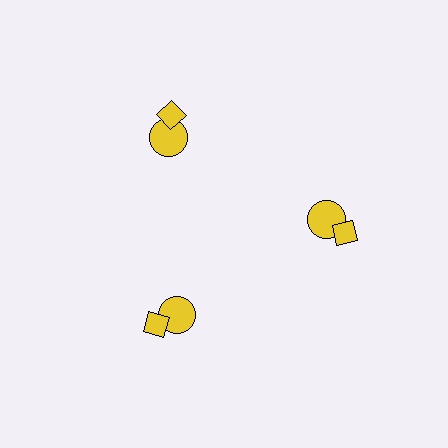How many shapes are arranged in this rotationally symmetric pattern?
There are 6 shapes, arranged in 3 groups of 2.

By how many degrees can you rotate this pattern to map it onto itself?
The pattern maps onto itself every 120 degrees of rotation.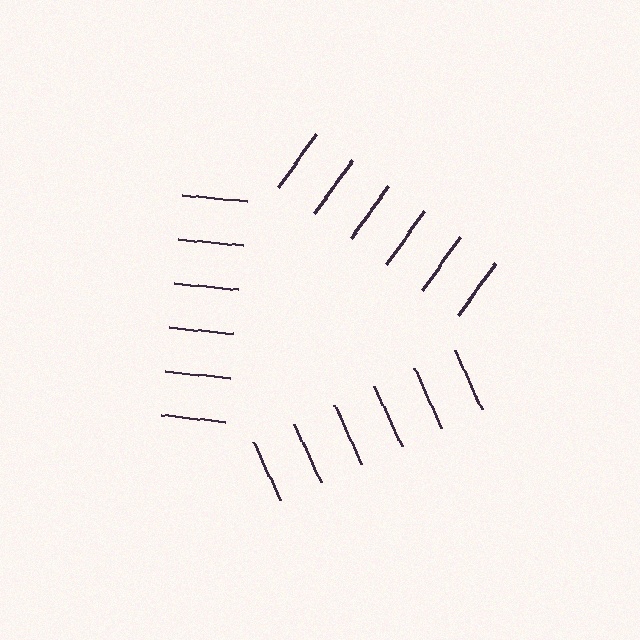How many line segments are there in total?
18 — 6 along each of the 3 edges.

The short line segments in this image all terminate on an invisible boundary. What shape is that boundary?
An illusory triangle — the line segments terminate on its edges but no continuous stroke is drawn.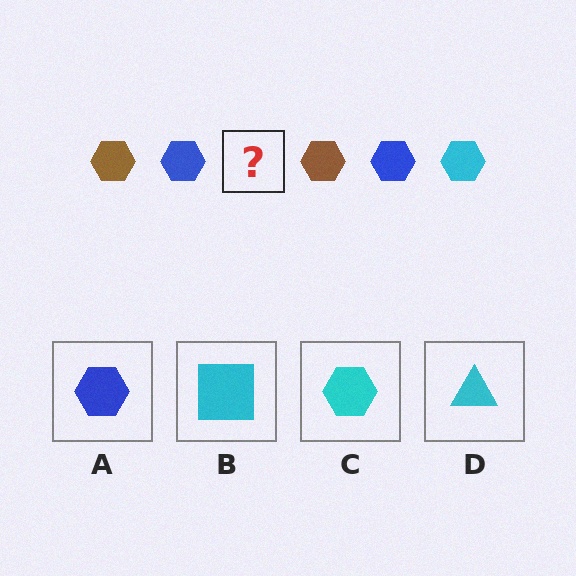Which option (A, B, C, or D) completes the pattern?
C.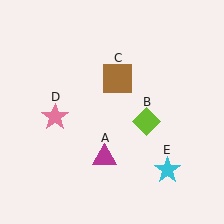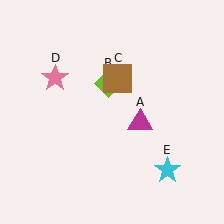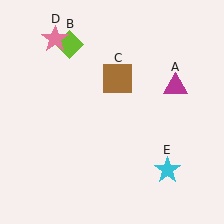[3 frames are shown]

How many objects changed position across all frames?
3 objects changed position: magenta triangle (object A), lime diamond (object B), pink star (object D).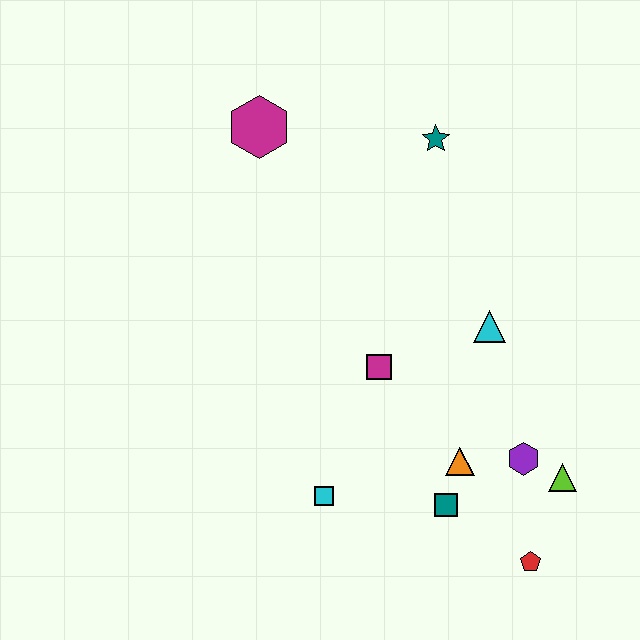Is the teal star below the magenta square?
No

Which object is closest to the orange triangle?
The teal square is closest to the orange triangle.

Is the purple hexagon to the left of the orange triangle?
No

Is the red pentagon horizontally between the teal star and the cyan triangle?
No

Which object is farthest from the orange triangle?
The magenta hexagon is farthest from the orange triangle.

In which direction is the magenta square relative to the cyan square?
The magenta square is above the cyan square.